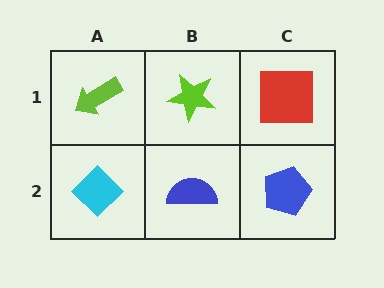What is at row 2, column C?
A blue pentagon.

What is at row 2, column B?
A blue semicircle.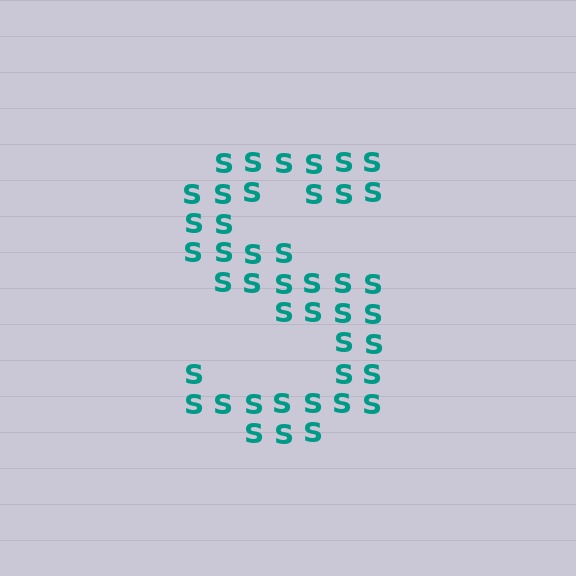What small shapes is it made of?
It is made of small letter S's.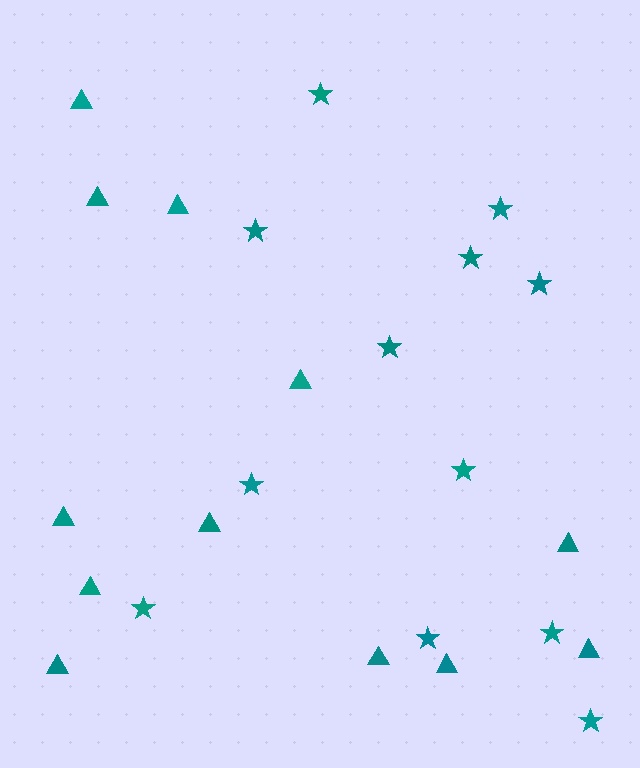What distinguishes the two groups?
There are 2 groups: one group of triangles (12) and one group of stars (12).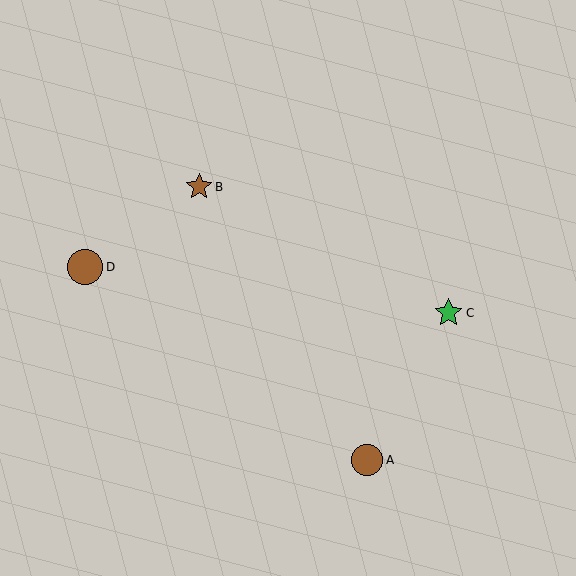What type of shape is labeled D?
Shape D is a brown circle.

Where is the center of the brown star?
The center of the brown star is at (199, 187).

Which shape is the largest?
The brown circle (labeled D) is the largest.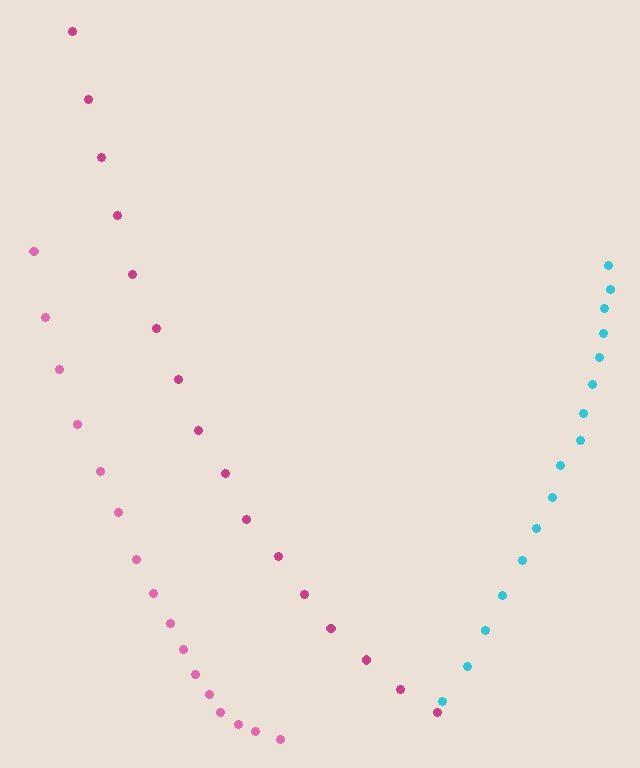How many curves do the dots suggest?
There are 3 distinct paths.